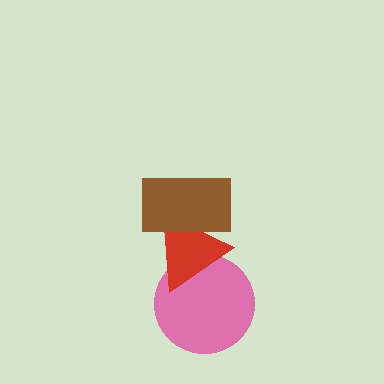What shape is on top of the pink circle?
The red triangle is on top of the pink circle.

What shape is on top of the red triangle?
The brown rectangle is on top of the red triangle.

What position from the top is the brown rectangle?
The brown rectangle is 1st from the top.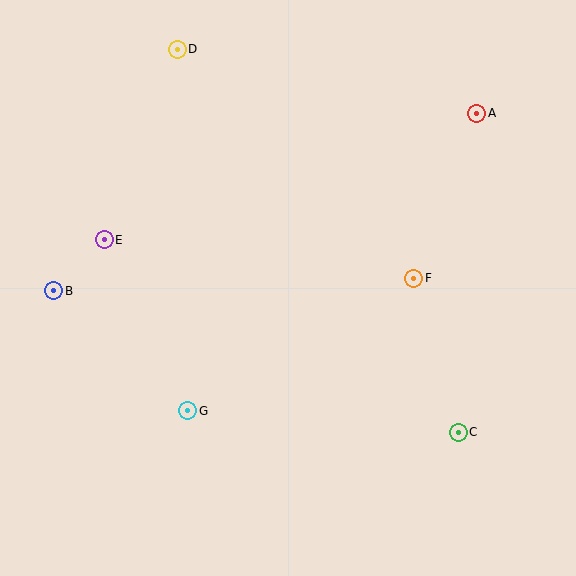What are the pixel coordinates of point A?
Point A is at (477, 113).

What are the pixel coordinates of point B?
Point B is at (54, 291).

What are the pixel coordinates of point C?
Point C is at (458, 432).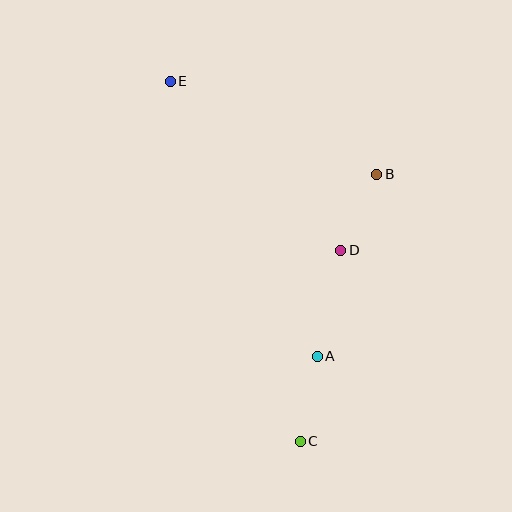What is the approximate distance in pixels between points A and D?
The distance between A and D is approximately 109 pixels.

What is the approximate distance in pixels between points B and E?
The distance between B and E is approximately 226 pixels.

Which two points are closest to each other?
Points B and D are closest to each other.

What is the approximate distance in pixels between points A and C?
The distance between A and C is approximately 87 pixels.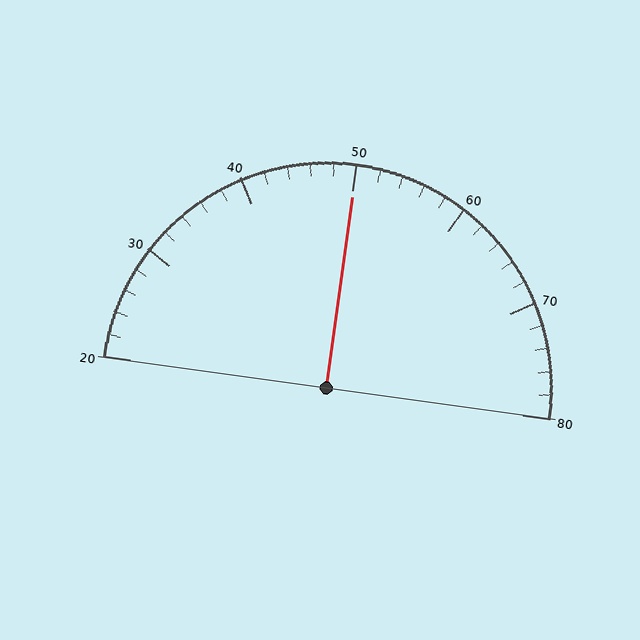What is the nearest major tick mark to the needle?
The nearest major tick mark is 50.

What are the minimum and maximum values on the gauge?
The gauge ranges from 20 to 80.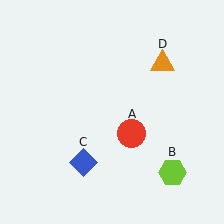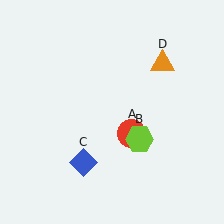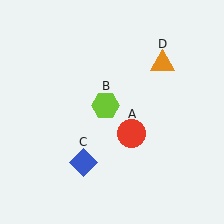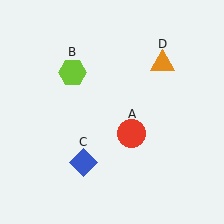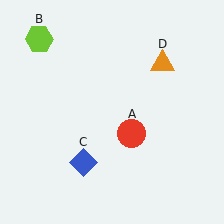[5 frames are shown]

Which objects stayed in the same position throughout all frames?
Red circle (object A) and blue diamond (object C) and orange triangle (object D) remained stationary.